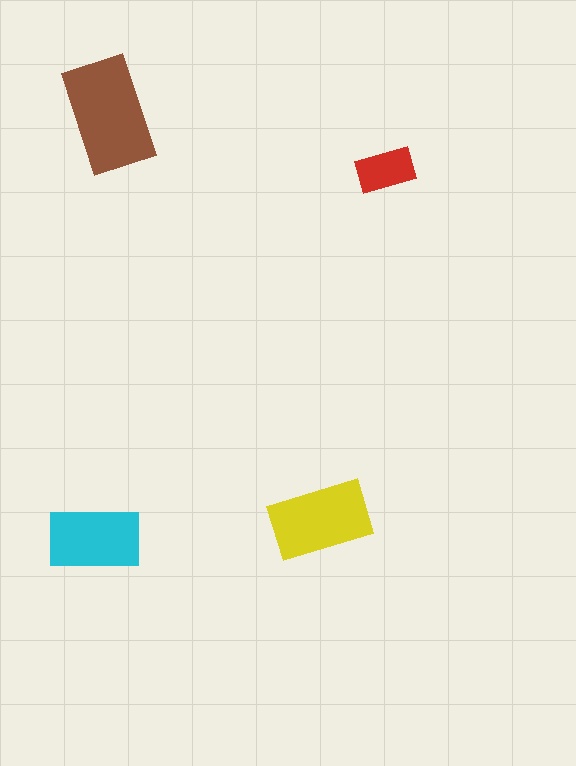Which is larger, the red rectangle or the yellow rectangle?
The yellow one.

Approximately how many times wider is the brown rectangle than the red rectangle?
About 2 times wider.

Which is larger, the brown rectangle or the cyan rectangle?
The brown one.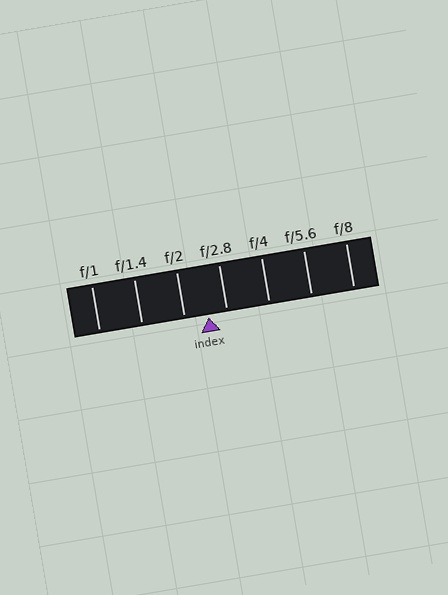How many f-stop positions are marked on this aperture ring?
There are 7 f-stop positions marked.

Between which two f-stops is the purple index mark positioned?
The index mark is between f/2 and f/2.8.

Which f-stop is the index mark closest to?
The index mark is closest to f/2.8.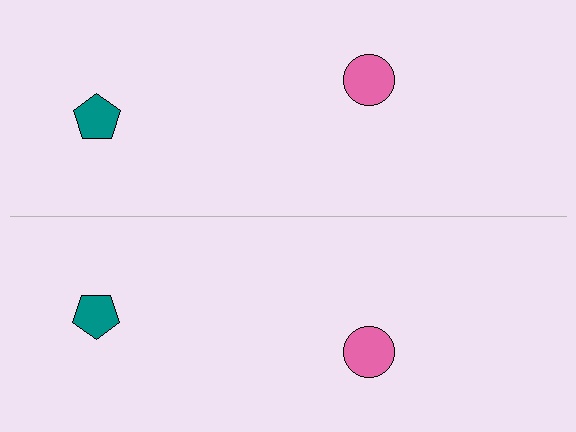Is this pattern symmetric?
Yes, this pattern has bilateral (reflection) symmetry.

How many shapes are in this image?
There are 4 shapes in this image.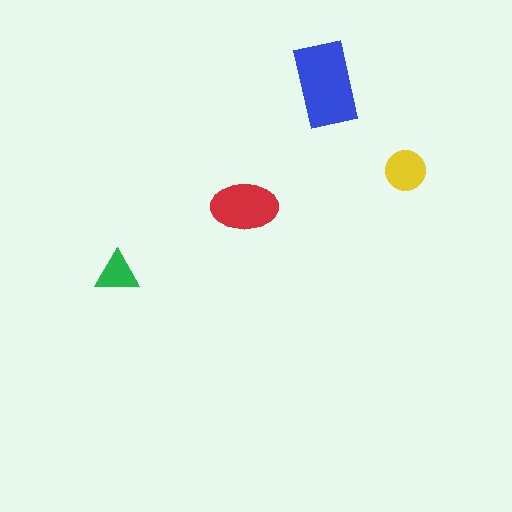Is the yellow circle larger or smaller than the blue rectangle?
Smaller.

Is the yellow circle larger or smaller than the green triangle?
Larger.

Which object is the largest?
The blue rectangle.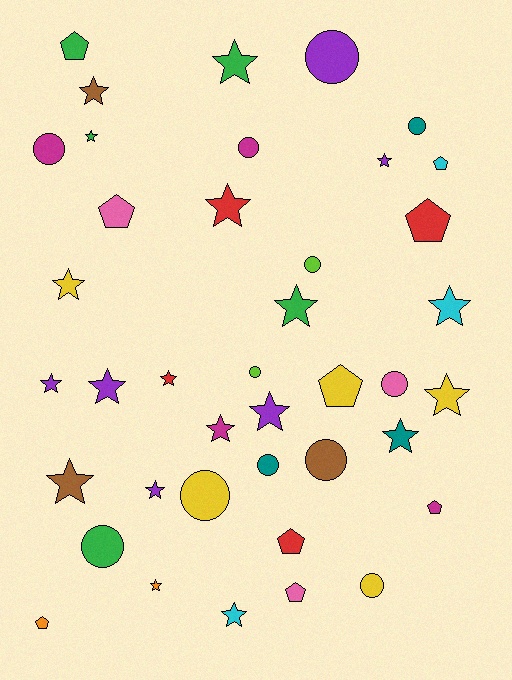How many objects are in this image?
There are 40 objects.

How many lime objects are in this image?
There are 2 lime objects.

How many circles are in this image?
There are 12 circles.